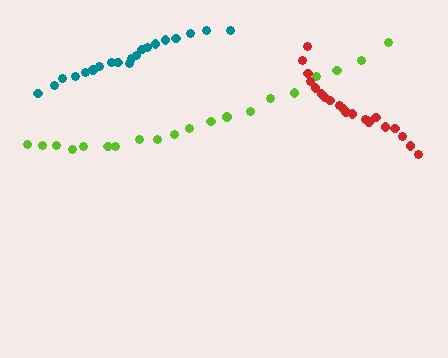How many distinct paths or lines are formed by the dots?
There are 3 distinct paths.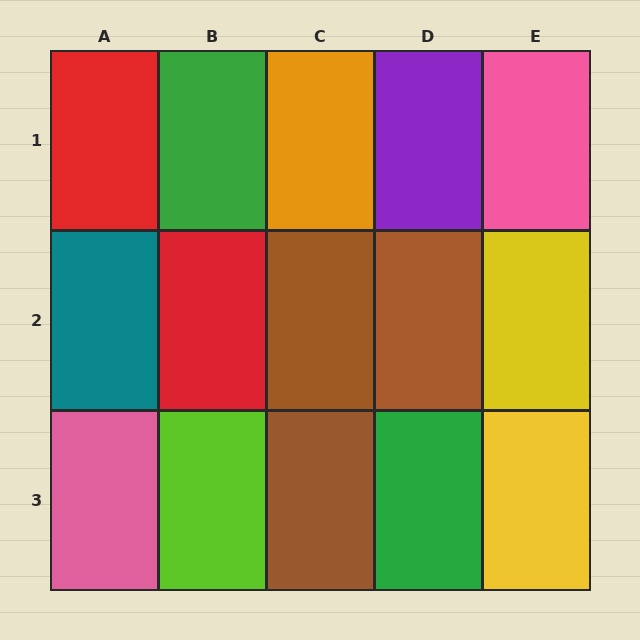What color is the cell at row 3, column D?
Green.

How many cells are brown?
3 cells are brown.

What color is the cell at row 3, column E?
Yellow.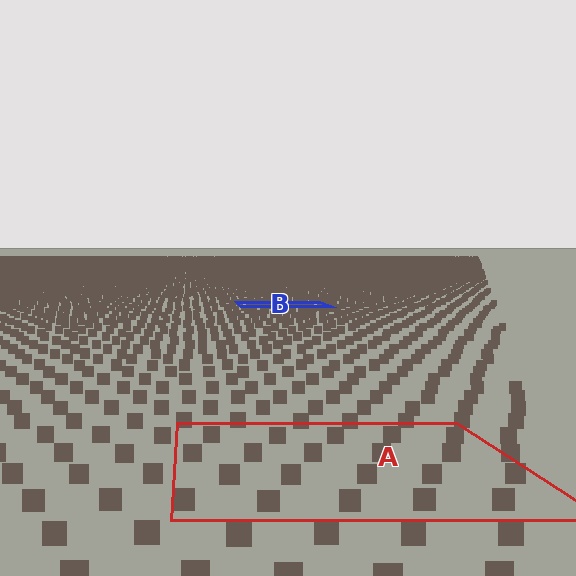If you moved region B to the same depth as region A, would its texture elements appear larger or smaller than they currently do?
They would appear larger. At a closer depth, the same texture elements are projected at a bigger on-screen size.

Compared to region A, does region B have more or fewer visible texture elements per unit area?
Region B has more texture elements per unit area — they are packed more densely because it is farther away.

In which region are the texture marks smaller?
The texture marks are smaller in region B, because it is farther away.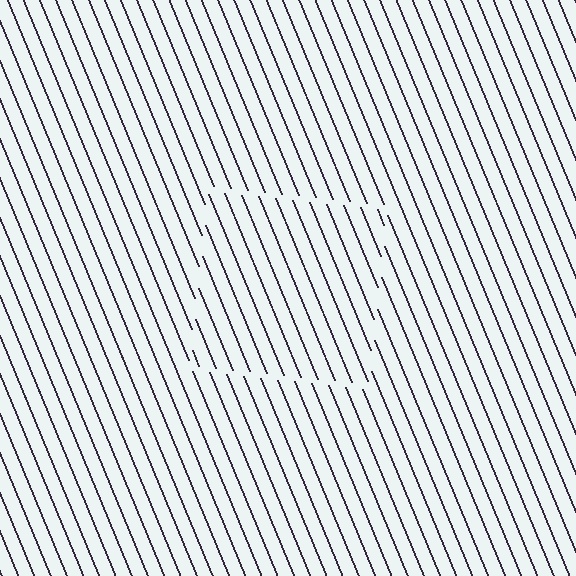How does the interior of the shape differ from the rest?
The interior of the shape contains the same grating, shifted by half a period — the contour is defined by the phase discontinuity where line-ends from the inner and outer gratings abut.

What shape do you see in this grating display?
An illusory square. The interior of the shape contains the same grating, shifted by half a period — the contour is defined by the phase discontinuity where line-ends from the inner and outer gratings abut.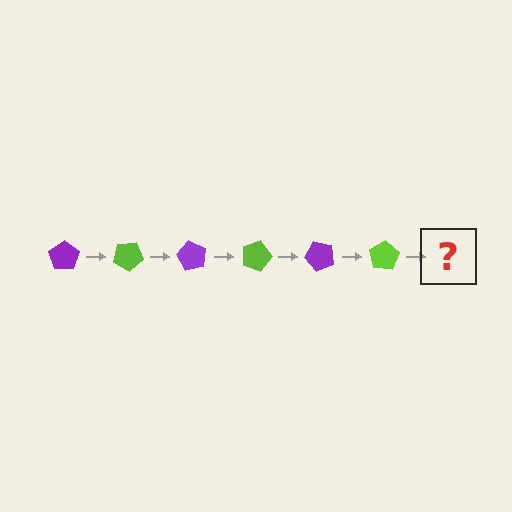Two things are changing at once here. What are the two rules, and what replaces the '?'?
The two rules are that it rotates 30 degrees each step and the color cycles through purple and lime. The '?' should be a purple pentagon, rotated 180 degrees from the start.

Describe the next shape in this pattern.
It should be a purple pentagon, rotated 180 degrees from the start.